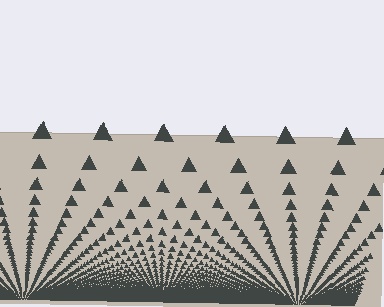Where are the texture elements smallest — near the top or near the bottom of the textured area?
Near the bottom.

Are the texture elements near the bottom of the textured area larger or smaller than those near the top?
Smaller. The gradient is inverted — elements near the bottom are smaller and denser.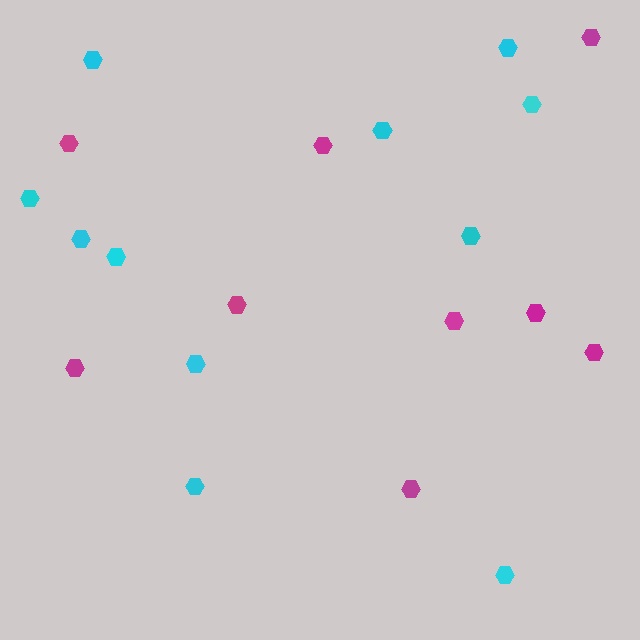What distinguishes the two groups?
There are 2 groups: one group of magenta hexagons (9) and one group of cyan hexagons (11).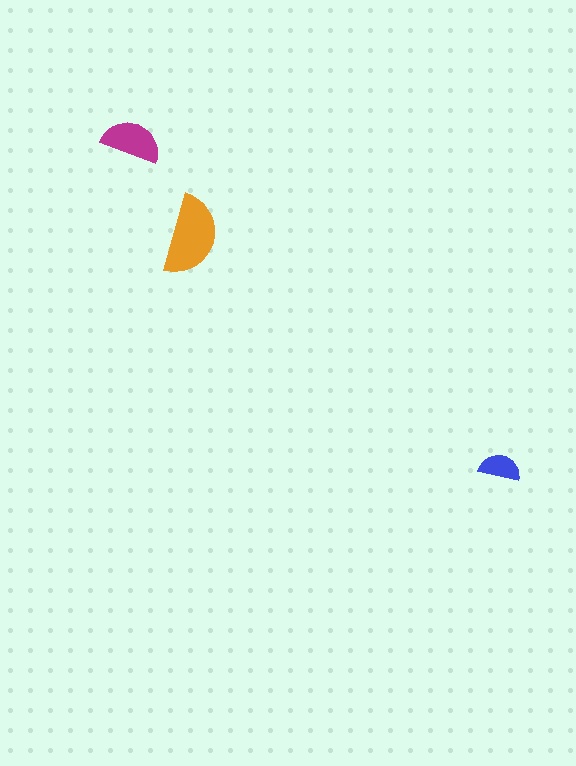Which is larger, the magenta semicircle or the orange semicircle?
The orange one.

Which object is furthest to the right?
The blue semicircle is rightmost.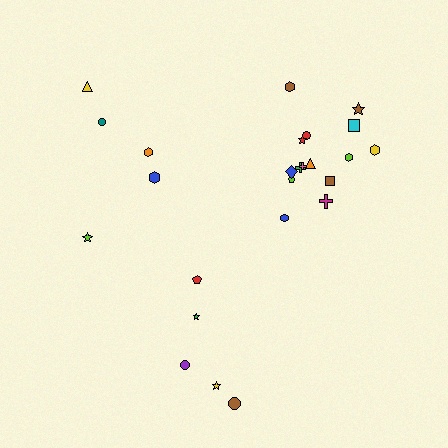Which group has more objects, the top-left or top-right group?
The top-right group.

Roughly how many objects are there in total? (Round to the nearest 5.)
Roughly 25 objects in total.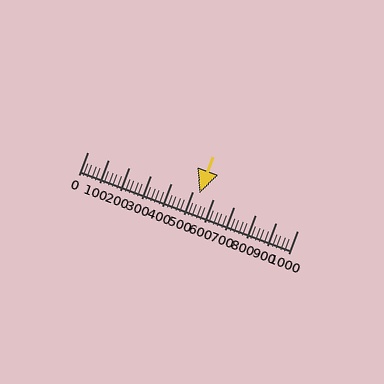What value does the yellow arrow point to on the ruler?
The yellow arrow points to approximately 532.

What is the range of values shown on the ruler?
The ruler shows values from 0 to 1000.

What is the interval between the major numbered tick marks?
The major tick marks are spaced 100 units apart.